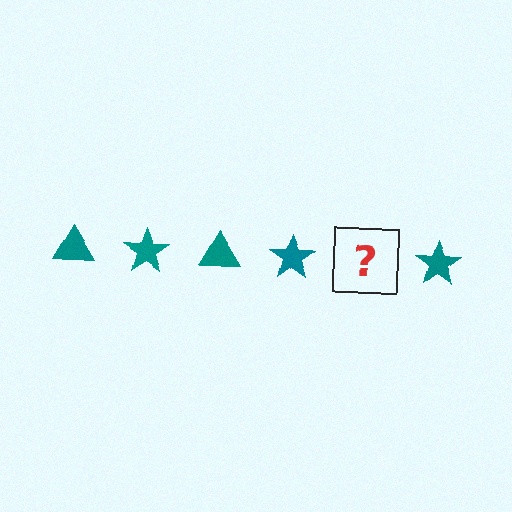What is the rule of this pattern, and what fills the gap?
The rule is that the pattern cycles through triangle, star shapes in teal. The gap should be filled with a teal triangle.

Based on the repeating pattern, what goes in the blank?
The blank should be a teal triangle.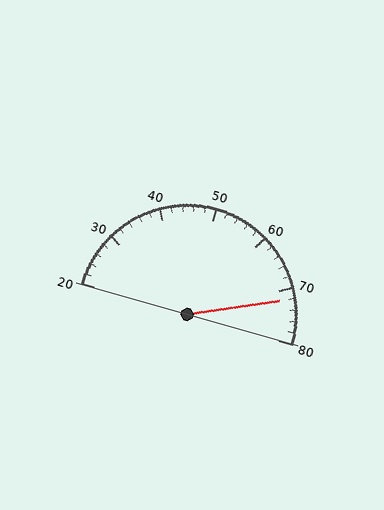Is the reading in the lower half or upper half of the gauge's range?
The reading is in the upper half of the range (20 to 80).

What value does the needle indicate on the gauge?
The needle indicates approximately 72.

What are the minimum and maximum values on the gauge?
The gauge ranges from 20 to 80.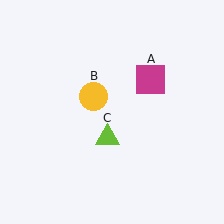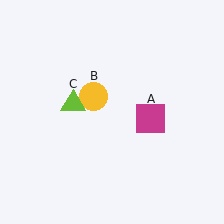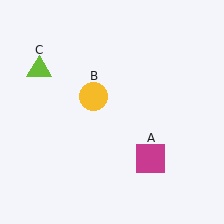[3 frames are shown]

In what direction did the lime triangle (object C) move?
The lime triangle (object C) moved up and to the left.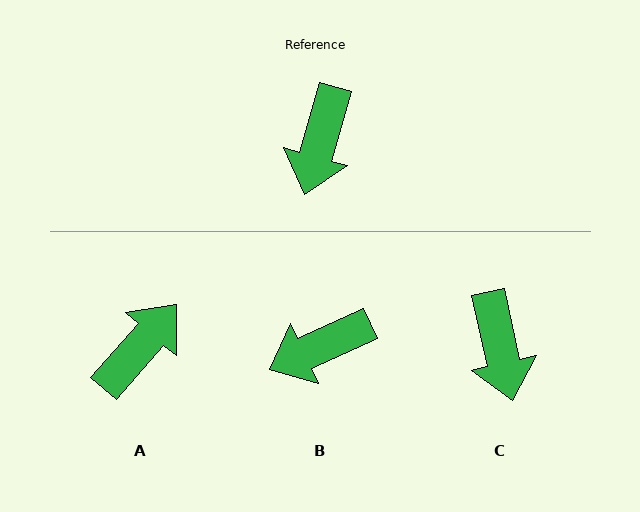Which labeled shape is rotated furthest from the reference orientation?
A, about 155 degrees away.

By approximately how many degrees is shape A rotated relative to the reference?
Approximately 155 degrees counter-clockwise.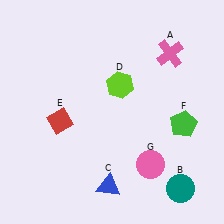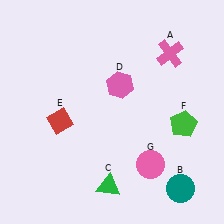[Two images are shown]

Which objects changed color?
C changed from blue to green. D changed from lime to pink.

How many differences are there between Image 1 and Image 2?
There are 2 differences between the two images.